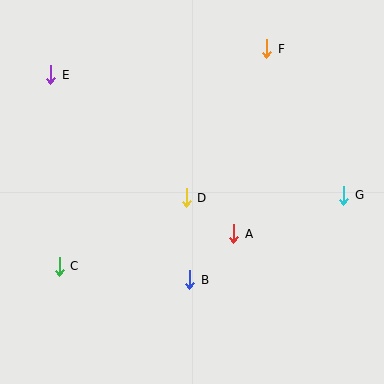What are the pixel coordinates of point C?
Point C is at (59, 266).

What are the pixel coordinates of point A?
Point A is at (234, 234).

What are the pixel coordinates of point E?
Point E is at (51, 75).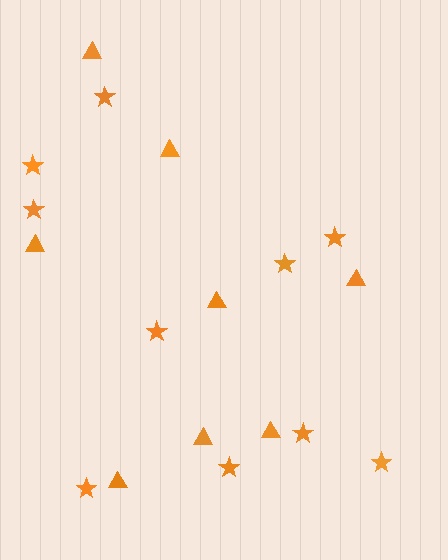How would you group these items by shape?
There are 2 groups: one group of stars (10) and one group of triangles (8).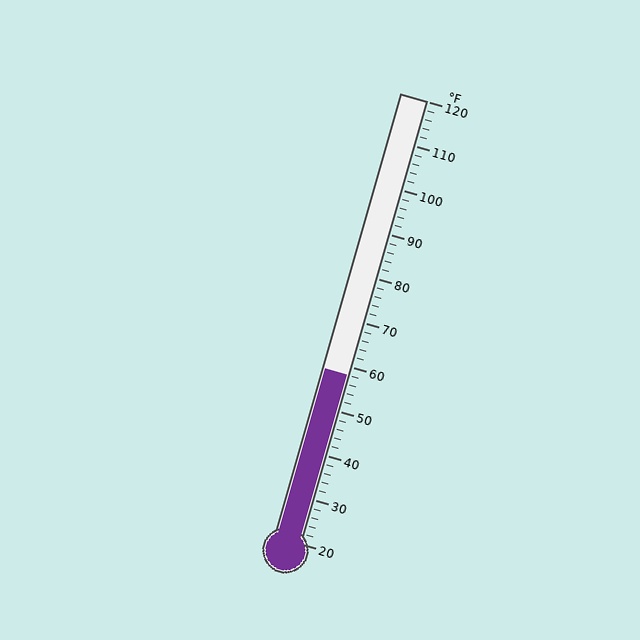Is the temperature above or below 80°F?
The temperature is below 80°F.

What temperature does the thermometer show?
The thermometer shows approximately 58°F.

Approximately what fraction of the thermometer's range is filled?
The thermometer is filled to approximately 40% of its range.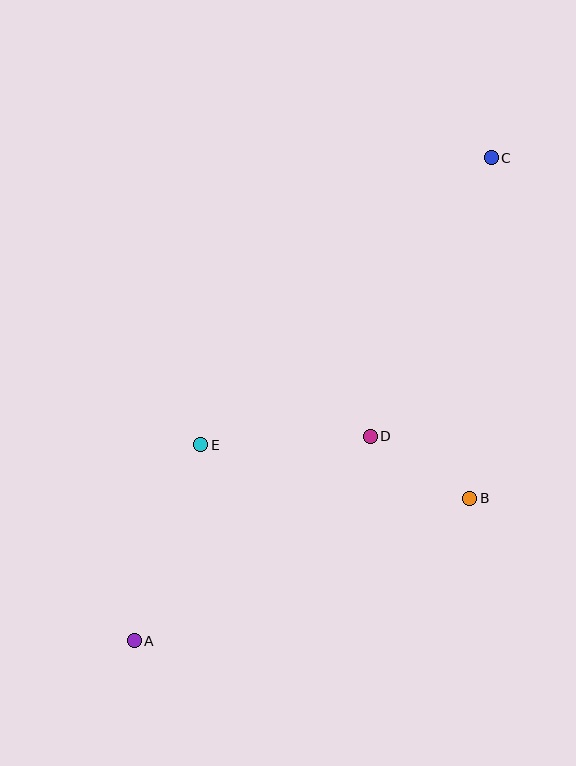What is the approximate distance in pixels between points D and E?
The distance between D and E is approximately 170 pixels.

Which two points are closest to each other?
Points B and D are closest to each other.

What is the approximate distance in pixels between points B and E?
The distance between B and E is approximately 274 pixels.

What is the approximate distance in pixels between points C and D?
The distance between C and D is approximately 303 pixels.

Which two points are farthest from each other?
Points A and C are farthest from each other.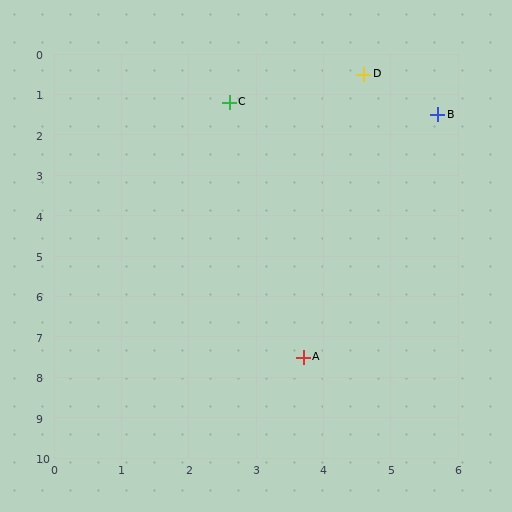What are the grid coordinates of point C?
Point C is at approximately (2.6, 1.2).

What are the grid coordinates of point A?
Point A is at approximately (3.7, 7.5).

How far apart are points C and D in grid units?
Points C and D are about 2.1 grid units apart.